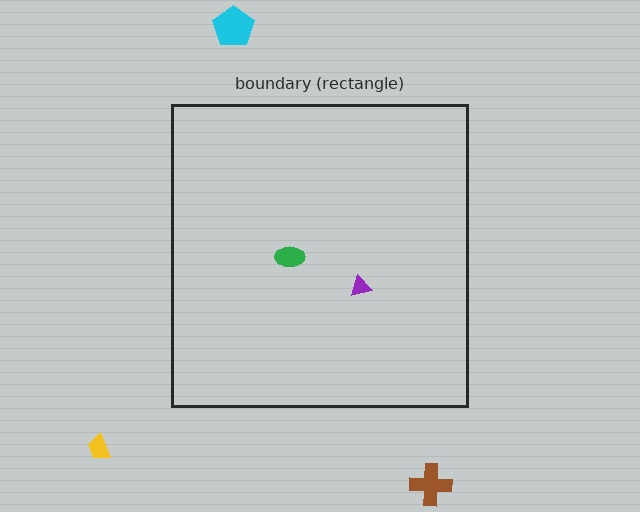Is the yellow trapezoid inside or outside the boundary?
Outside.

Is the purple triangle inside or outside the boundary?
Inside.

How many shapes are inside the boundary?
2 inside, 3 outside.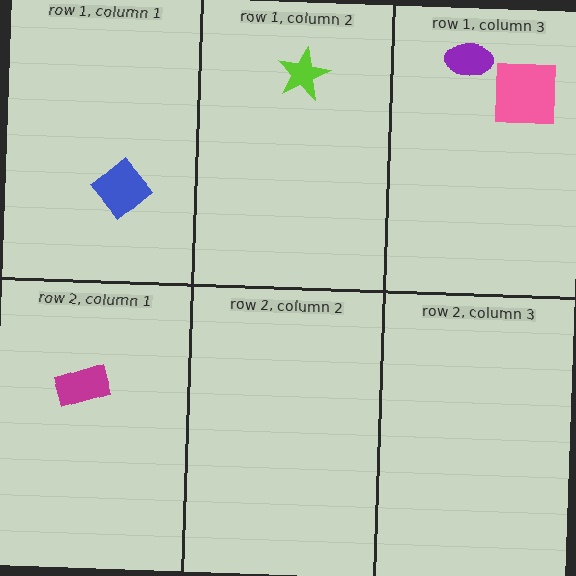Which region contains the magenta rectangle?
The row 2, column 1 region.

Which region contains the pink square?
The row 1, column 3 region.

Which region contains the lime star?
The row 1, column 2 region.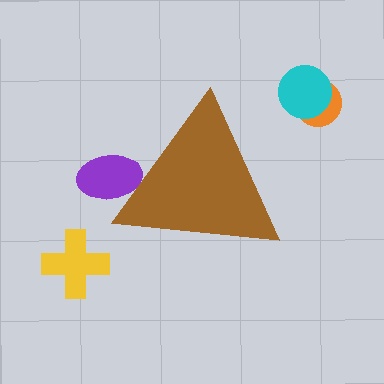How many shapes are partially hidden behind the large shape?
1 shape is partially hidden.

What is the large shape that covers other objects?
A brown triangle.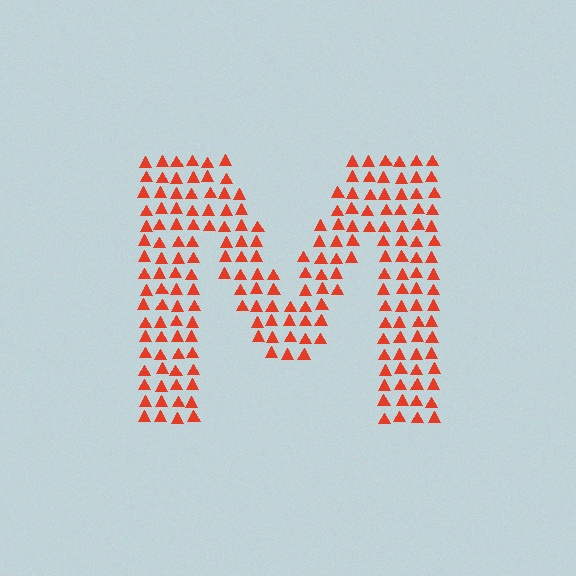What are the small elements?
The small elements are triangles.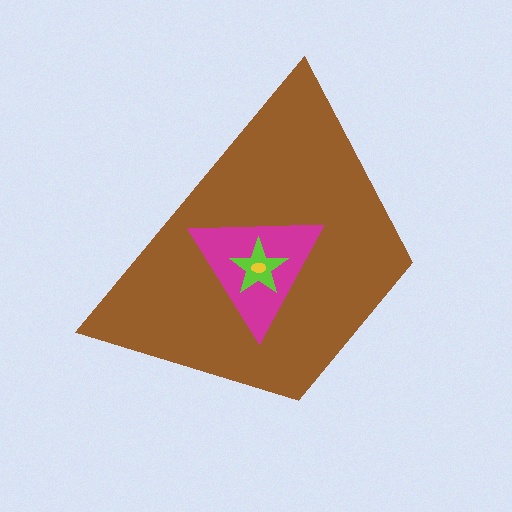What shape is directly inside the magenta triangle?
The lime star.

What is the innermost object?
The yellow ellipse.